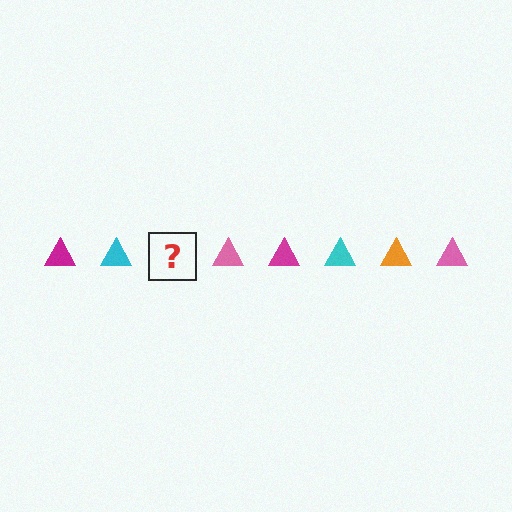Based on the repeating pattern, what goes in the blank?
The blank should be an orange triangle.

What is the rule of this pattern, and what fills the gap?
The rule is that the pattern cycles through magenta, cyan, orange, pink triangles. The gap should be filled with an orange triangle.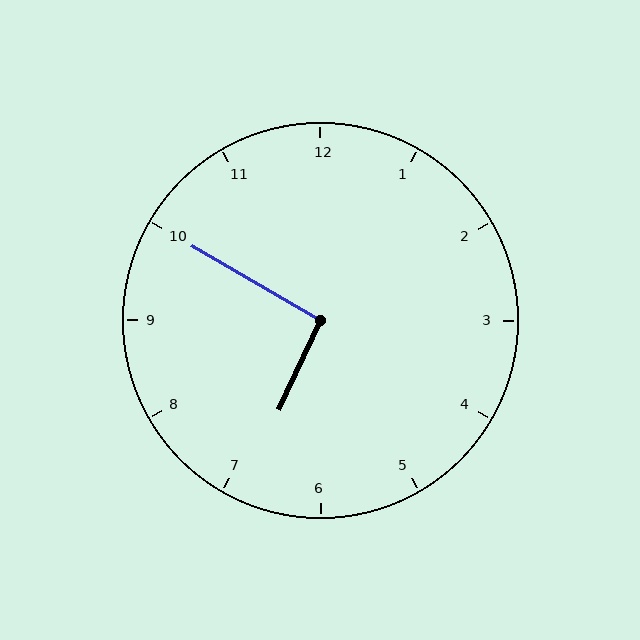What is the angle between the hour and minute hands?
Approximately 95 degrees.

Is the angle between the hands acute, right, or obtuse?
It is right.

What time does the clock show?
6:50.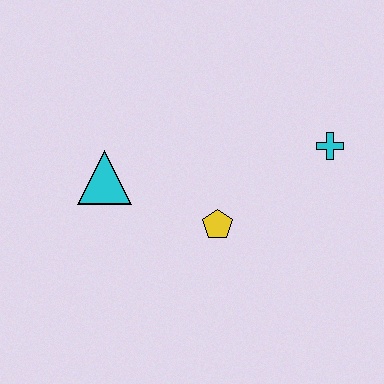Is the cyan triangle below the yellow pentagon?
No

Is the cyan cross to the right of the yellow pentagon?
Yes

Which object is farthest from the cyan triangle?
The cyan cross is farthest from the cyan triangle.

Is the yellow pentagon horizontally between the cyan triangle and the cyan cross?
Yes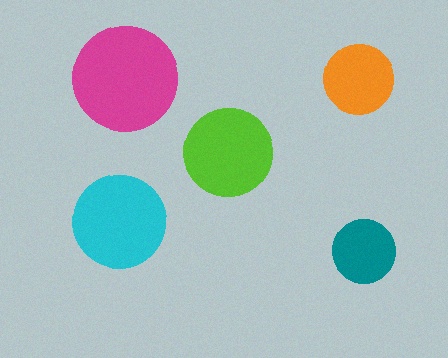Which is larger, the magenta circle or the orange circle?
The magenta one.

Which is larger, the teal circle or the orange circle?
The orange one.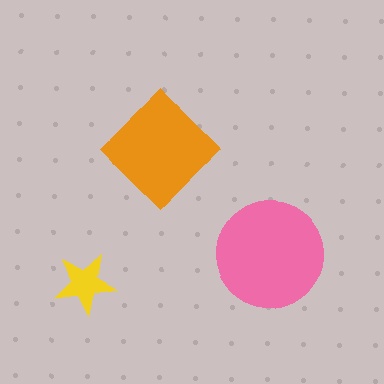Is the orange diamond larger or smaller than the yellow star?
Larger.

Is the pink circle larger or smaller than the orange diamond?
Larger.